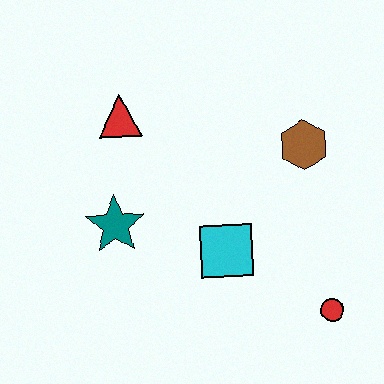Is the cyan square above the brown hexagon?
No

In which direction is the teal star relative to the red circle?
The teal star is to the left of the red circle.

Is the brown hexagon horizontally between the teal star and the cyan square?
No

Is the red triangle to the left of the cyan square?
Yes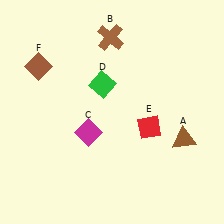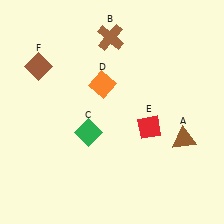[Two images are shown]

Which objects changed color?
C changed from magenta to green. D changed from green to orange.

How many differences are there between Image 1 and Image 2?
There are 2 differences between the two images.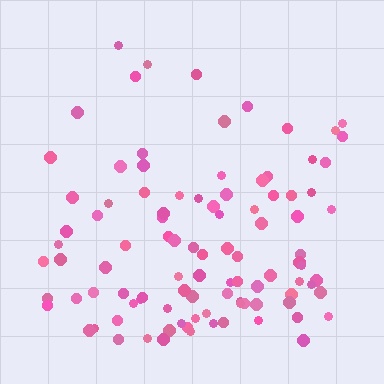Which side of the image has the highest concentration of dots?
The bottom.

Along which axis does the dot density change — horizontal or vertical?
Vertical.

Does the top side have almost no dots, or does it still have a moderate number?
Still a moderate number, just noticeably fewer than the bottom.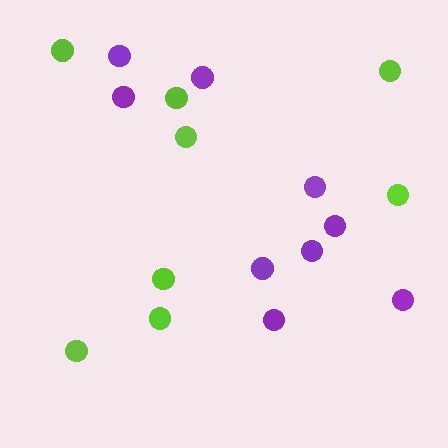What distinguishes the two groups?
There are 2 groups: one group of lime circles (8) and one group of purple circles (9).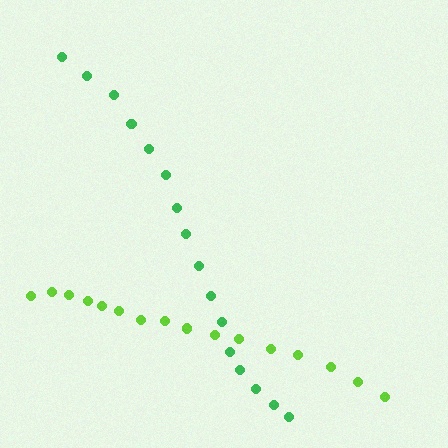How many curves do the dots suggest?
There are 2 distinct paths.